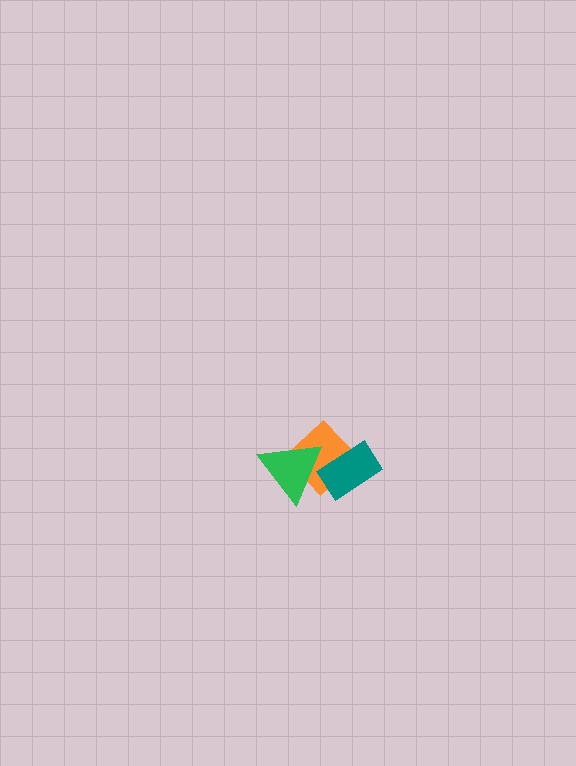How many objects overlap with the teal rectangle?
2 objects overlap with the teal rectangle.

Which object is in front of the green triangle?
The teal rectangle is in front of the green triangle.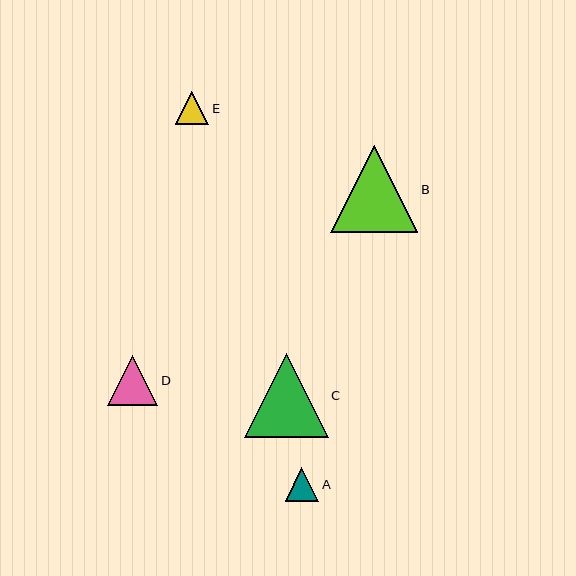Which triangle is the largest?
Triangle B is the largest with a size of approximately 87 pixels.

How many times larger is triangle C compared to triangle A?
Triangle C is approximately 2.5 times the size of triangle A.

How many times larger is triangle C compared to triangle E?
Triangle C is approximately 2.5 times the size of triangle E.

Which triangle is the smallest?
Triangle E is the smallest with a size of approximately 33 pixels.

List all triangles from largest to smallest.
From largest to smallest: B, C, D, A, E.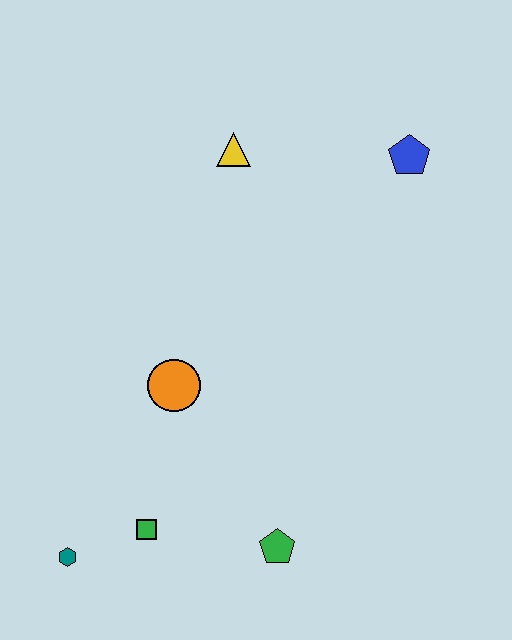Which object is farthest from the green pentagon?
The blue pentagon is farthest from the green pentagon.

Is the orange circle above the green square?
Yes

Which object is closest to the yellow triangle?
The blue pentagon is closest to the yellow triangle.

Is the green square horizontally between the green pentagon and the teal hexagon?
Yes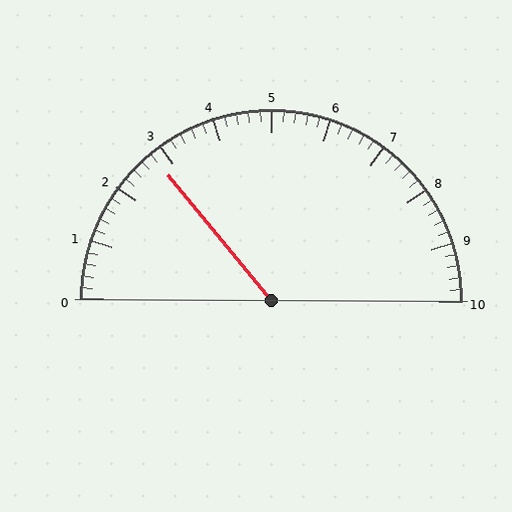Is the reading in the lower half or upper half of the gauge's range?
The reading is in the lower half of the range (0 to 10).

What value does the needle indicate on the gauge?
The needle indicates approximately 2.8.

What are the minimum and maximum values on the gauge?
The gauge ranges from 0 to 10.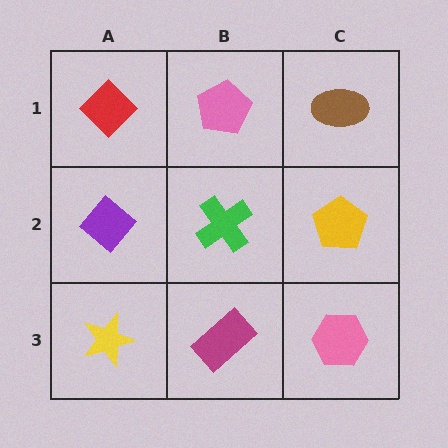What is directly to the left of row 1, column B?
A red diamond.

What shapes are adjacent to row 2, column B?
A pink pentagon (row 1, column B), a magenta rectangle (row 3, column B), a purple diamond (row 2, column A), a yellow pentagon (row 2, column C).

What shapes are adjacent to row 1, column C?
A yellow pentagon (row 2, column C), a pink pentagon (row 1, column B).